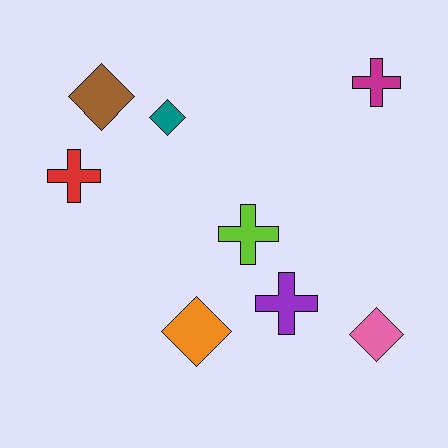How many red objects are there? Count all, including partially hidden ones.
There is 1 red object.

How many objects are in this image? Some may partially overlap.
There are 8 objects.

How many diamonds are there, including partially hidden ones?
There are 4 diamonds.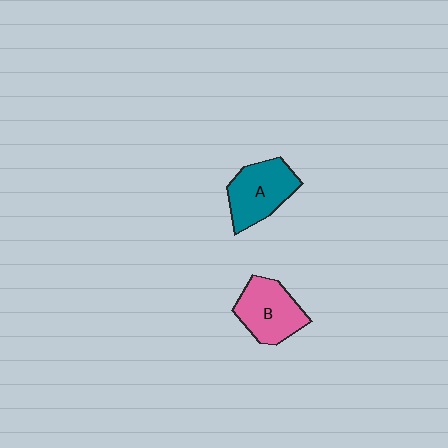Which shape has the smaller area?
Shape B (pink).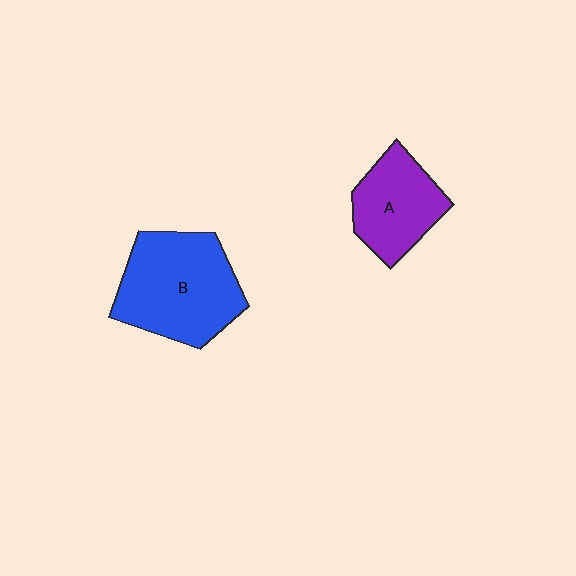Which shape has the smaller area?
Shape A (purple).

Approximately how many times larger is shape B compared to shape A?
Approximately 1.5 times.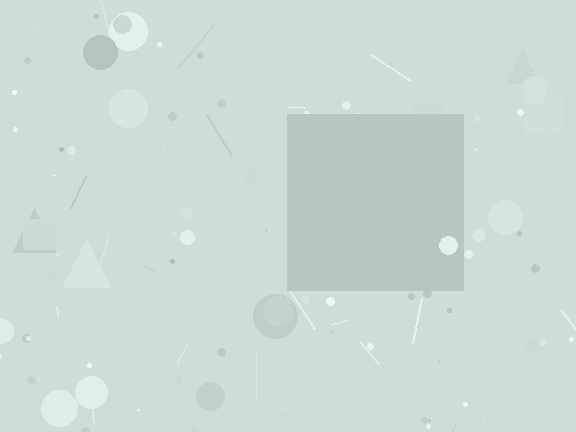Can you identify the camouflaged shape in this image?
The camouflaged shape is a square.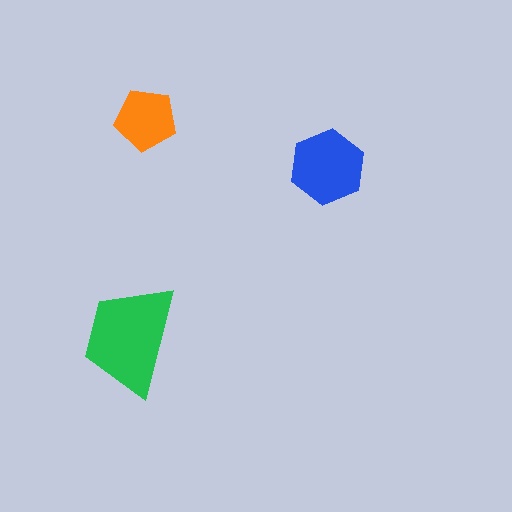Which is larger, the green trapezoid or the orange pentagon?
The green trapezoid.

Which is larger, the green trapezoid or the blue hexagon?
The green trapezoid.